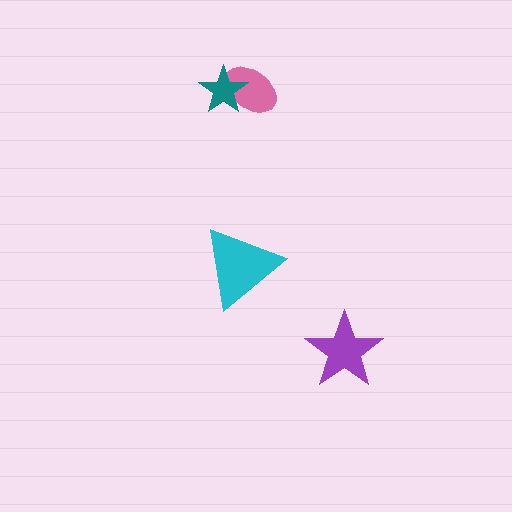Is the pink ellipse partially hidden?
Yes, it is partially covered by another shape.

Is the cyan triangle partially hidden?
No, no other shape covers it.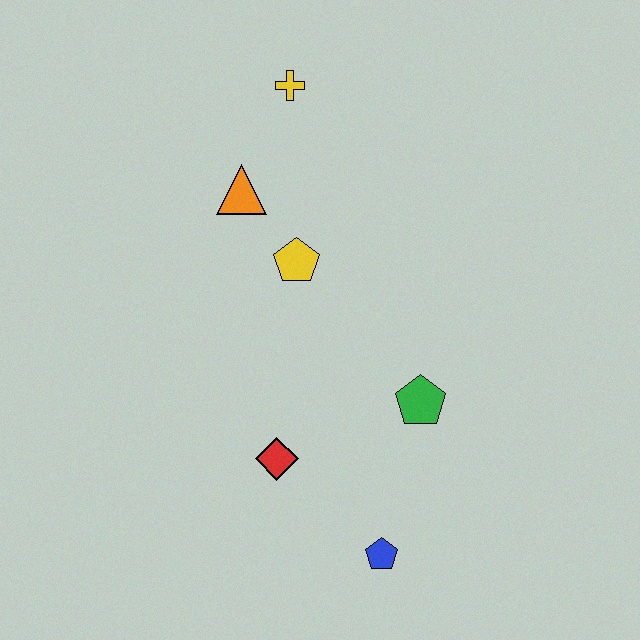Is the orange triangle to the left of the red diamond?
Yes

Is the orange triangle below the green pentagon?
No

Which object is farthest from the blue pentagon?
The yellow cross is farthest from the blue pentagon.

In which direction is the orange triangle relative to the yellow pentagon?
The orange triangle is above the yellow pentagon.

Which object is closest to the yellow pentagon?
The orange triangle is closest to the yellow pentagon.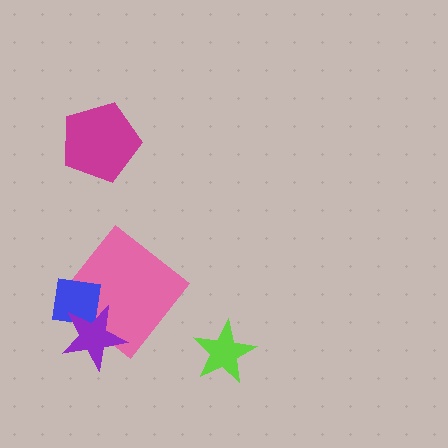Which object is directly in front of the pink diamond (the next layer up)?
The blue square is directly in front of the pink diamond.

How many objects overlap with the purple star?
2 objects overlap with the purple star.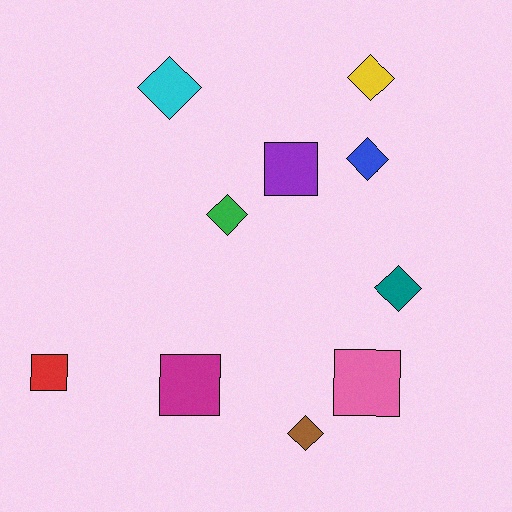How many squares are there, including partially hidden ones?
There are 4 squares.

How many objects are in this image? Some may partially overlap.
There are 10 objects.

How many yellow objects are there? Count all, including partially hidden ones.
There is 1 yellow object.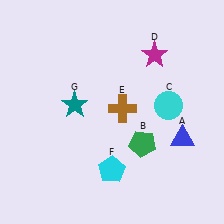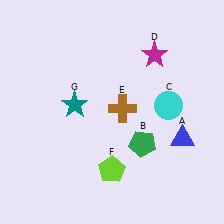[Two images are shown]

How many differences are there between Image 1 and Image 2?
There is 1 difference between the two images.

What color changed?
The pentagon (F) changed from cyan in Image 1 to lime in Image 2.